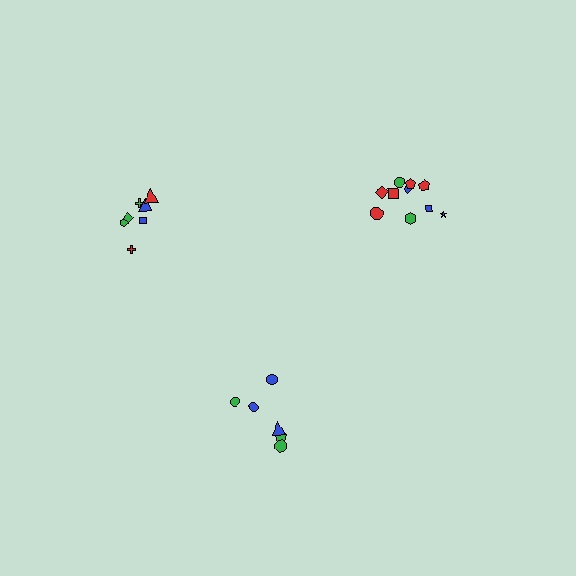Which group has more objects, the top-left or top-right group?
The top-right group.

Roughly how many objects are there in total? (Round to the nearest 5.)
Roughly 25 objects in total.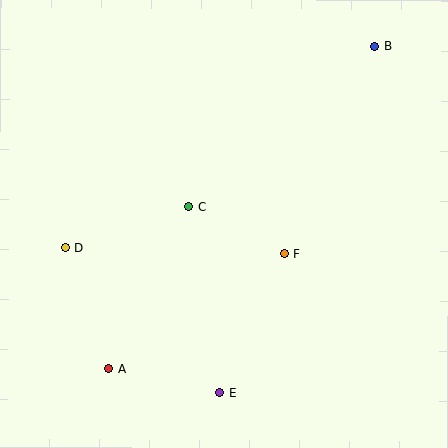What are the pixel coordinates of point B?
Point B is at (374, 46).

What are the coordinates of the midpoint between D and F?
The midpoint between D and F is at (175, 251).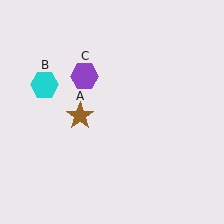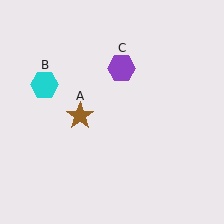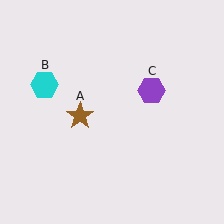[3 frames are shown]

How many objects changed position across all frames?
1 object changed position: purple hexagon (object C).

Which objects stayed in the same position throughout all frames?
Brown star (object A) and cyan hexagon (object B) remained stationary.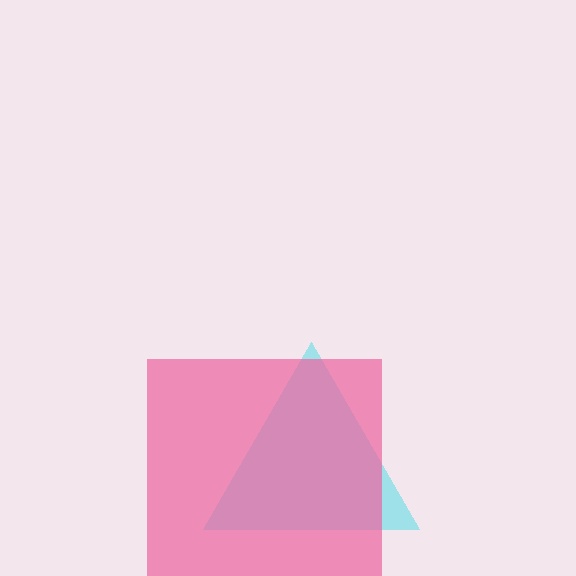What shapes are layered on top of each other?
The layered shapes are: a cyan triangle, a pink square.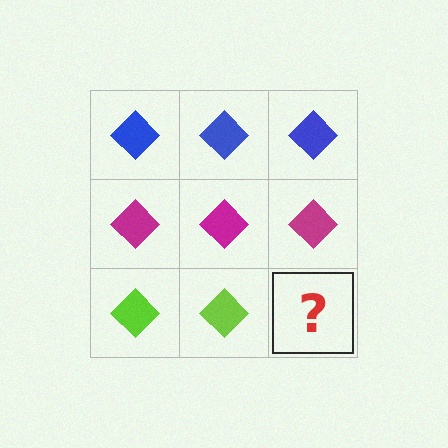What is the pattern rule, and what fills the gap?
The rule is that each row has a consistent color. The gap should be filled with a lime diamond.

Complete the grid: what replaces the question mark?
The question mark should be replaced with a lime diamond.